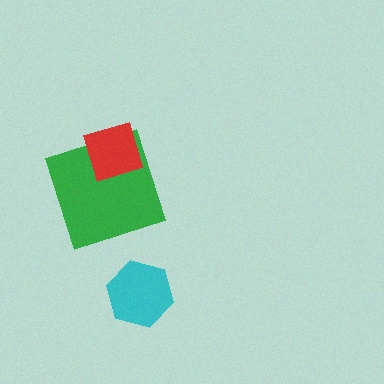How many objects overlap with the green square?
1 object overlaps with the green square.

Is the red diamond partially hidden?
No, no other shape covers it.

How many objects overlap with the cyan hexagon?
0 objects overlap with the cyan hexagon.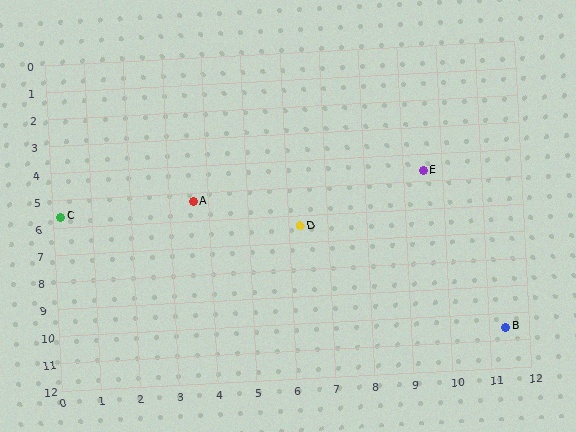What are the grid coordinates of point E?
Point E is at approximately (9.5, 4.6).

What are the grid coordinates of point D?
Point D is at approximately (6.3, 6.4).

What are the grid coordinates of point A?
Point A is at approximately (3.6, 5.3).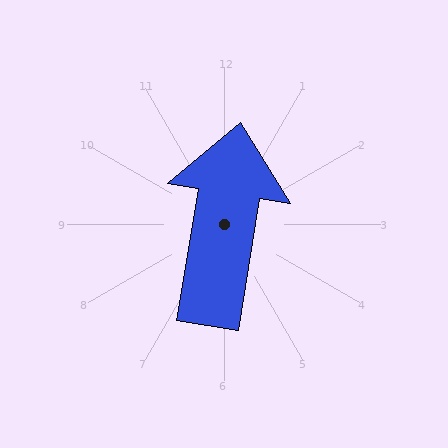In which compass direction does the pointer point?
North.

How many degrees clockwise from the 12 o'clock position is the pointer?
Approximately 9 degrees.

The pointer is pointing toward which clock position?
Roughly 12 o'clock.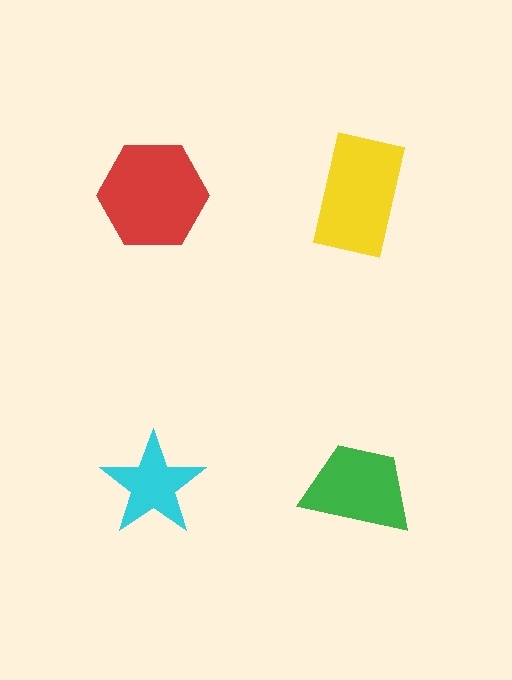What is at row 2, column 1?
A cyan star.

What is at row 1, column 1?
A red hexagon.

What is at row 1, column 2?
A yellow rectangle.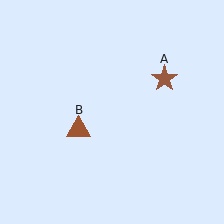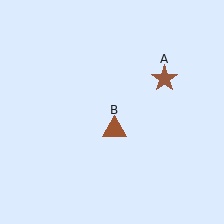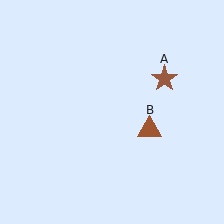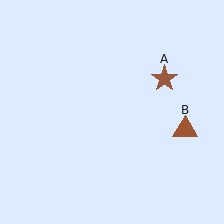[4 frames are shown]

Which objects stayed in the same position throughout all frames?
Brown star (object A) remained stationary.